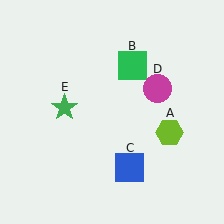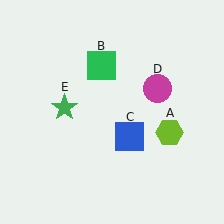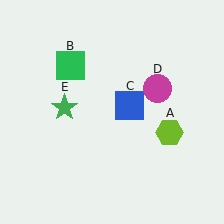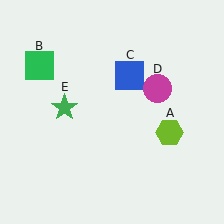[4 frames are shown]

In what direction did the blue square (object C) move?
The blue square (object C) moved up.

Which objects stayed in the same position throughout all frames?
Lime hexagon (object A) and magenta circle (object D) and green star (object E) remained stationary.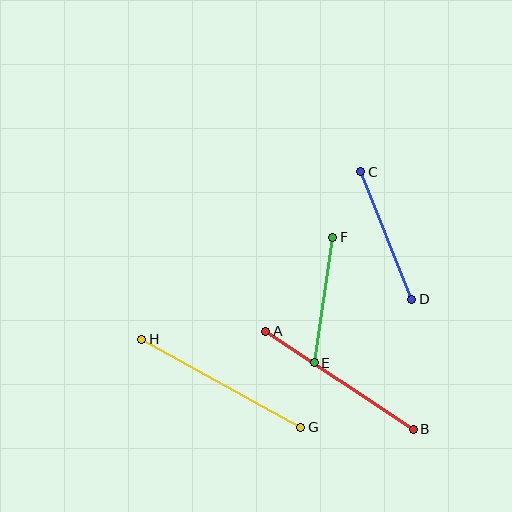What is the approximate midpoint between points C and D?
The midpoint is at approximately (386, 235) pixels.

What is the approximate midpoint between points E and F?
The midpoint is at approximately (324, 300) pixels.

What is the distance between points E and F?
The distance is approximately 127 pixels.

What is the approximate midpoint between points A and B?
The midpoint is at approximately (340, 380) pixels.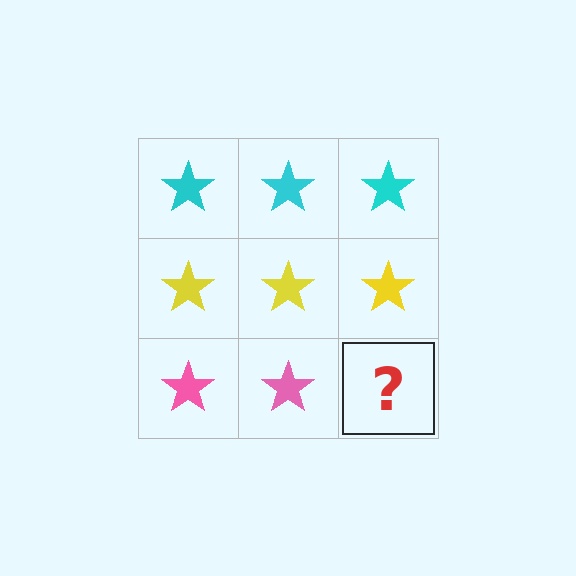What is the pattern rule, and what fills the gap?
The rule is that each row has a consistent color. The gap should be filled with a pink star.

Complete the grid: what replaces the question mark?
The question mark should be replaced with a pink star.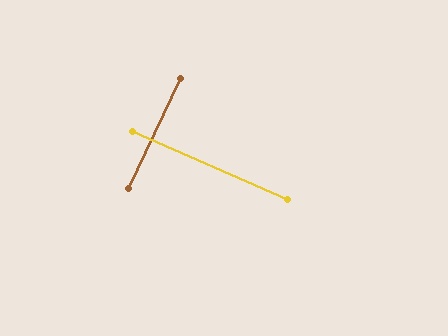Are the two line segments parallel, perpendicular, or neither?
Perpendicular — they meet at approximately 88°.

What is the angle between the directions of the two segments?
Approximately 88 degrees.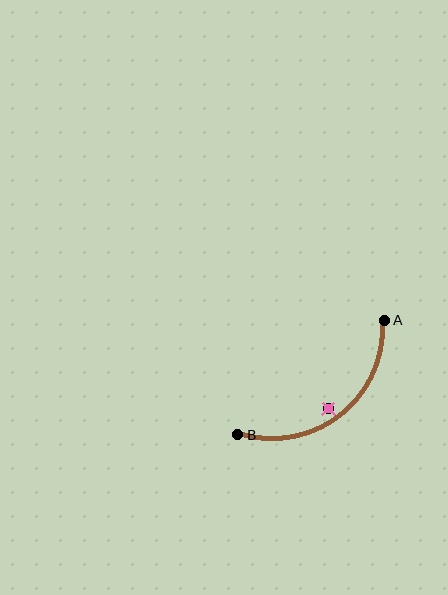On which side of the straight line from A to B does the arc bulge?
The arc bulges below and to the right of the straight line connecting A and B.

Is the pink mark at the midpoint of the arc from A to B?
No — the pink mark does not lie on the arc at all. It sits slightly inside the curve.